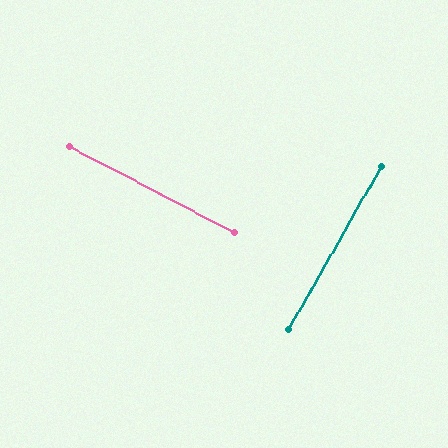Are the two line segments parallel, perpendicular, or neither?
Perpendicular — they meet at approximately 88°.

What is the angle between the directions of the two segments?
Approximately 88 degrees.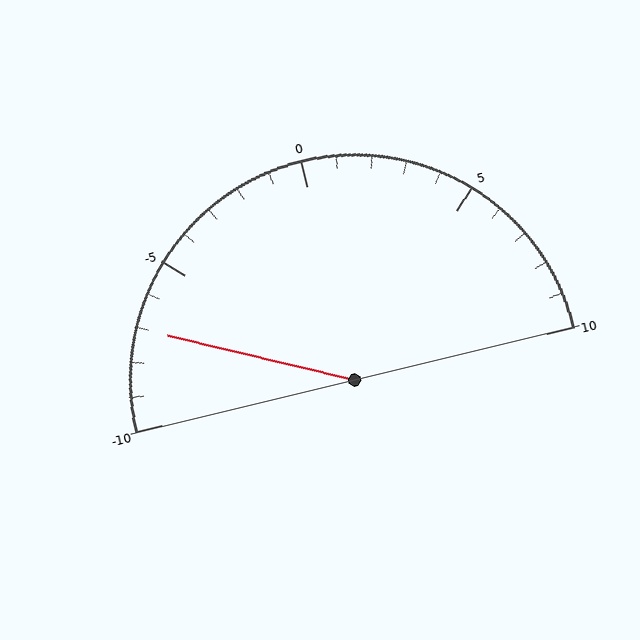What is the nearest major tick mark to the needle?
The nearest major tick mark is -5.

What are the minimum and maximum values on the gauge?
The gauge ranges from -10 to 10.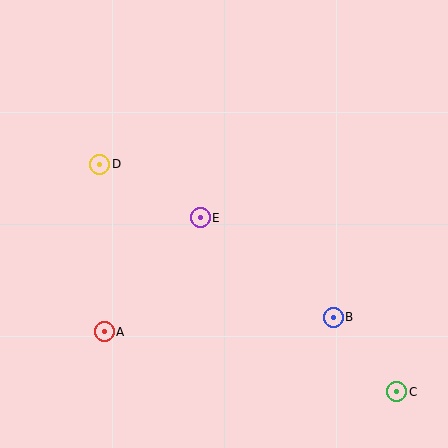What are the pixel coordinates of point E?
Point E is at (200, 218).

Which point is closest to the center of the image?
Point E at (200, 218) is closest to the center.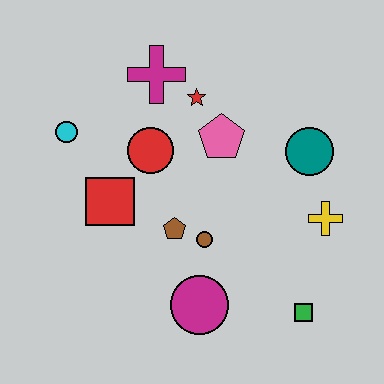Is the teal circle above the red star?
No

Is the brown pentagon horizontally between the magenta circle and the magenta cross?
Yes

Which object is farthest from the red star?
The green square is farthest from the red star.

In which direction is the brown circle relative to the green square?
The brown circle is to the left of the green square.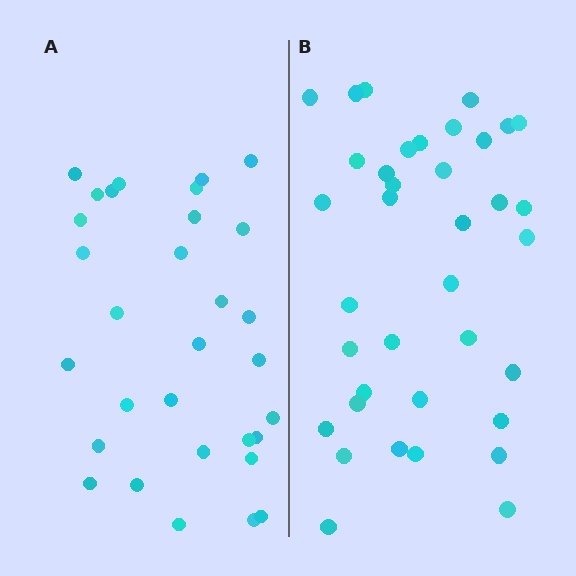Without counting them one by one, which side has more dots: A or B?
Region B (the right region) has more dots.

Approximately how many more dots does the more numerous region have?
Region B has about 6 more dots than region A.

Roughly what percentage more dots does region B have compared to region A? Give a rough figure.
About 20% more.